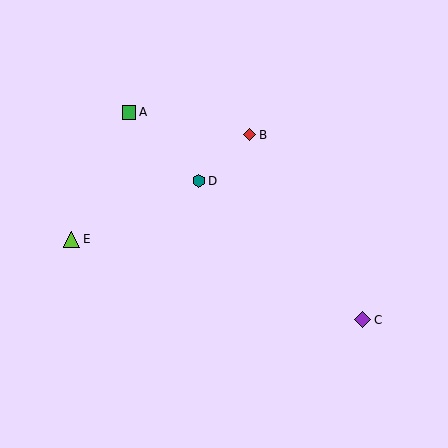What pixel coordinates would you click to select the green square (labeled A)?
Click at (129, 112) to select the green square A.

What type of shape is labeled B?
Shape B is a red diamond.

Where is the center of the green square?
The center of the green square is at (129, 112).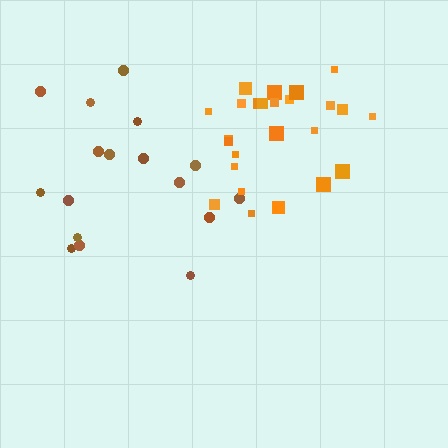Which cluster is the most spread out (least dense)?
Brown.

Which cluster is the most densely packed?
Orange.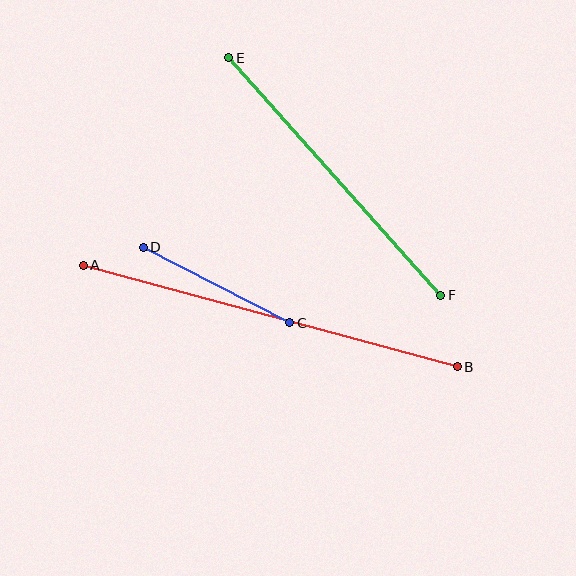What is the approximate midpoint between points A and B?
The midpoint is at approximately (270, 316) pixels.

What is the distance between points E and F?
The distance is approximately 318 pixels.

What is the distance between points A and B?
The distance is approximately 388 pixels.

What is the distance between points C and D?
The distance is approximately 164 pixels.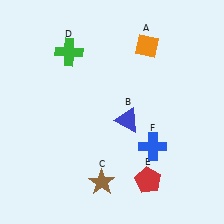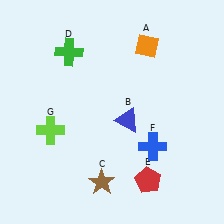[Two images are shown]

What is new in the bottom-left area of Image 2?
A lime cross (G) was added in the bottom-left area of Image 2.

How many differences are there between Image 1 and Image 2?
There is 1 difference between the two images.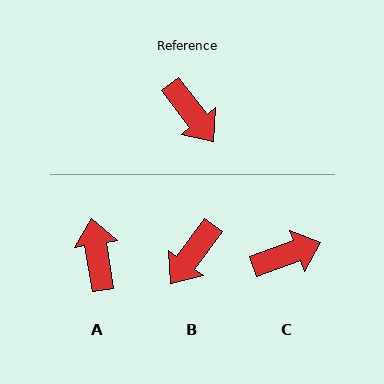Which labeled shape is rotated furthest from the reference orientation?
A, about 152 degrees away.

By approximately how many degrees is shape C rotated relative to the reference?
Approximately 73 degrees counter-clockwise.